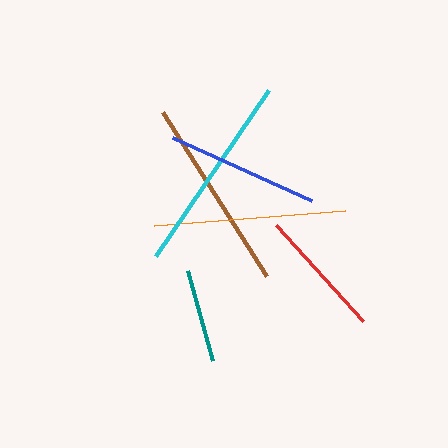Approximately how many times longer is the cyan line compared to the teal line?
The cyan line is approximately 2.2 times the length of the teal line.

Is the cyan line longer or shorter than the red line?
The cyan line is longer than the red line.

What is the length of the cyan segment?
The cyan segment is approximately 201 pixels long.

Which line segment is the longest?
The cyan line is the longest at approximately 201 pixels.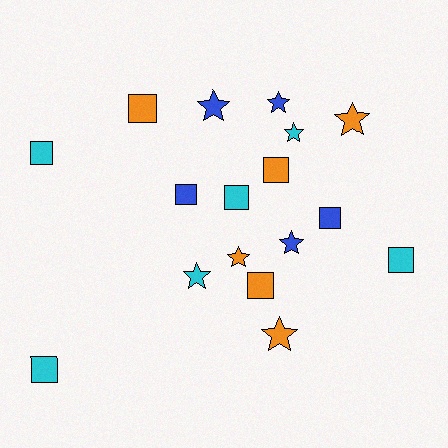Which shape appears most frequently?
Square, with 9 objects.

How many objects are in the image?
There are 17 objects.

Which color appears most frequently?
Orange, with 6 objects.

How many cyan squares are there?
There are 4 cyan squares.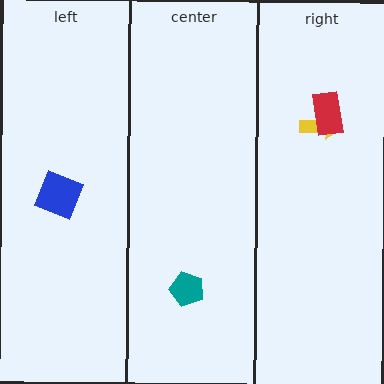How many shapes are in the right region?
2.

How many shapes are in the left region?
1.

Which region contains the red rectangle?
The right region.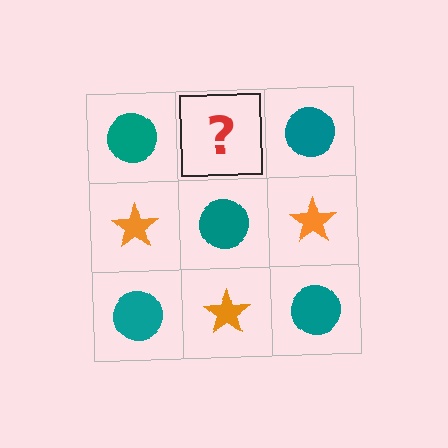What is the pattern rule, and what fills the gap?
The rule is that it alternates teal circle and orange star in a checkerboard pattern. The gap should be filled with an orange star.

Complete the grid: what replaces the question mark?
The question mark should be replaced with an orange star.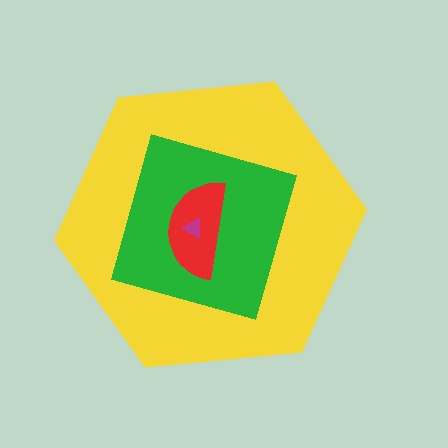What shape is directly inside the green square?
The red semicircle.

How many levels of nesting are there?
4.